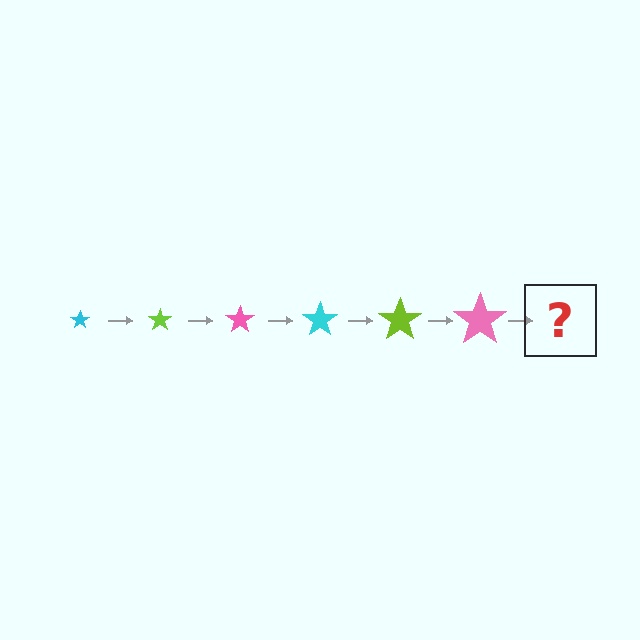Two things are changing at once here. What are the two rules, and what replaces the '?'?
The two rules are that the star grows larger each step and the color cycles through cyan, lime, and pink. The '?' should be a cyan star, larger than the previous one.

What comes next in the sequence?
The next element should be a cyan star, larger than the previous one.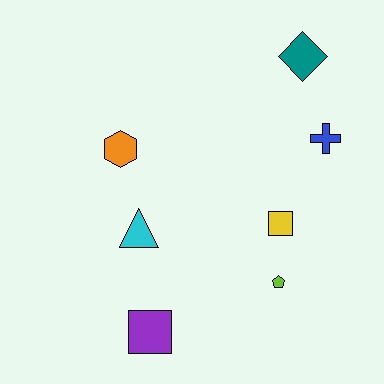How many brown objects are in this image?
There are no brown objects.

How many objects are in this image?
There are 7 objects.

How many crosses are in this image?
There is 1 cross.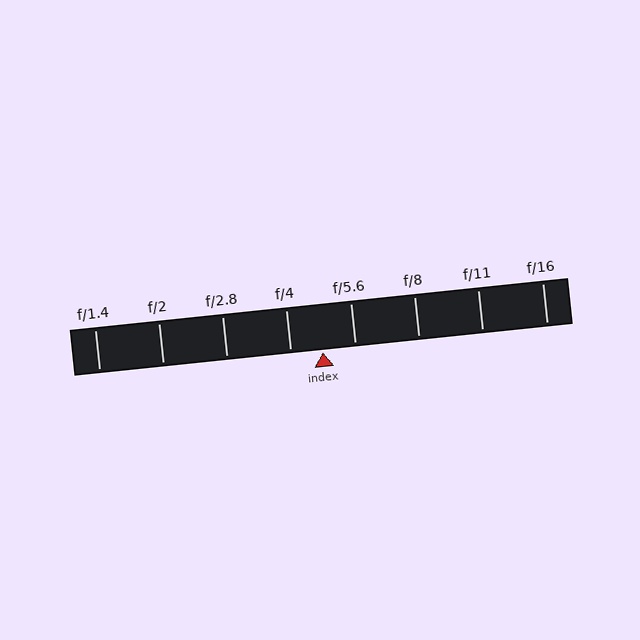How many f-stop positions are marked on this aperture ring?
There are 8 f-stop positions marked.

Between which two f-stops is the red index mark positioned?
The index mark is between f/4 and f/5.6.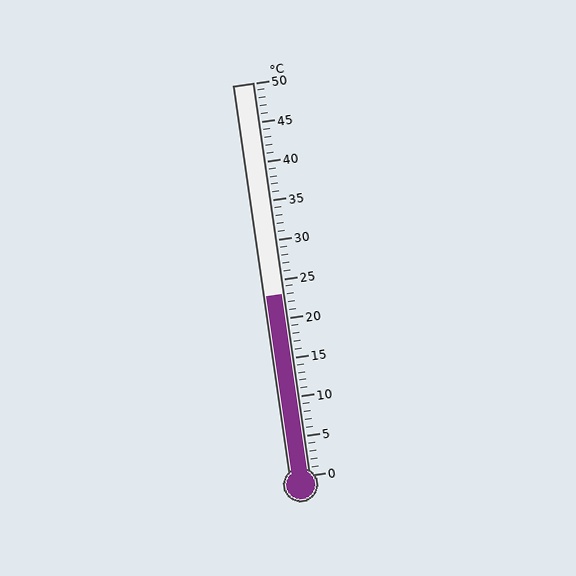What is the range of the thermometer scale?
The thermometer scale ranges from 0°C to 50°C.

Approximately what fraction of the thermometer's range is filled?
The thermometer is filled to approximately 45% of its range.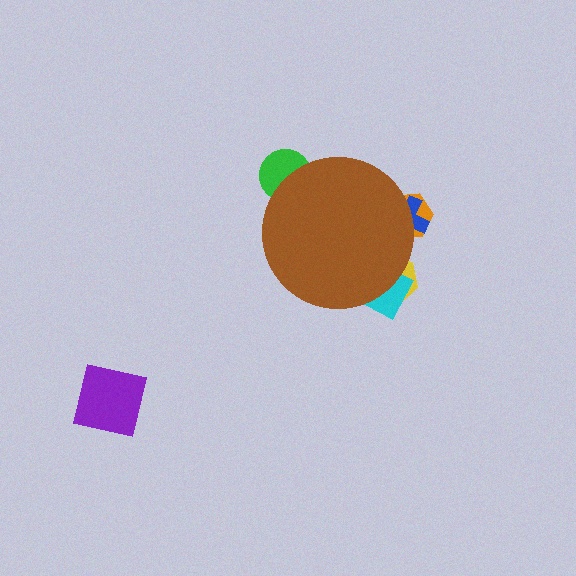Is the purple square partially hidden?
No, the purple square is fully visible.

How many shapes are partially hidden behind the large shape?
5 shapes are partially hidden.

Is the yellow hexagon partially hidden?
Yes, the yellow hexagon is partially hidden behind the brown circle.